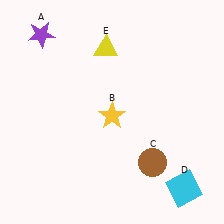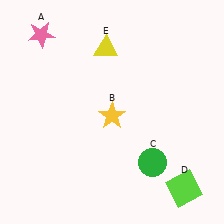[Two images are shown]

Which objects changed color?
A changed from purple to pink. C changed from brown to green. D changed from cyan to lime.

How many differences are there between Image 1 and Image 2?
There are 3 differences between the two images.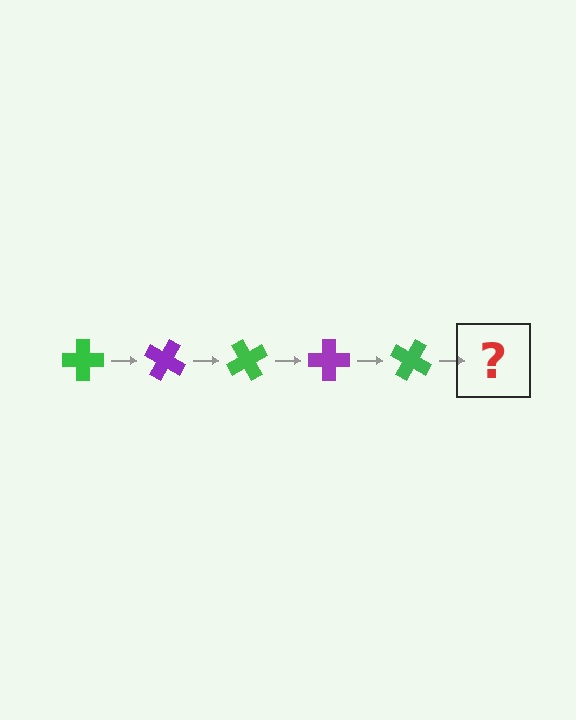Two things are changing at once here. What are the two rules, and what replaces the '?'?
The two rules are that it rotates 30 degrees each step and the color cycles through green and purple. The '?' should be a purple cross, rotated 150 degrees from the start.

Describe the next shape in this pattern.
It should be a purple cross, rotated 150 degrees from the start.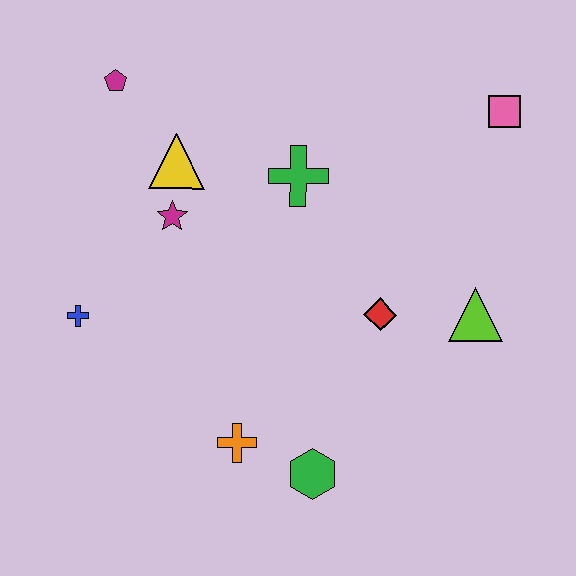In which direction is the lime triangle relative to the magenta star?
The lime triangle is to the right of the magenta star.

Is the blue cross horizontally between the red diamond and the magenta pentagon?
No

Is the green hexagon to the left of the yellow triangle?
No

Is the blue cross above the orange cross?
Yes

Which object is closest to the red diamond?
The lime triangle is closest to the red diamond.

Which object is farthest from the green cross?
The green hexagon is farthest from the green cross.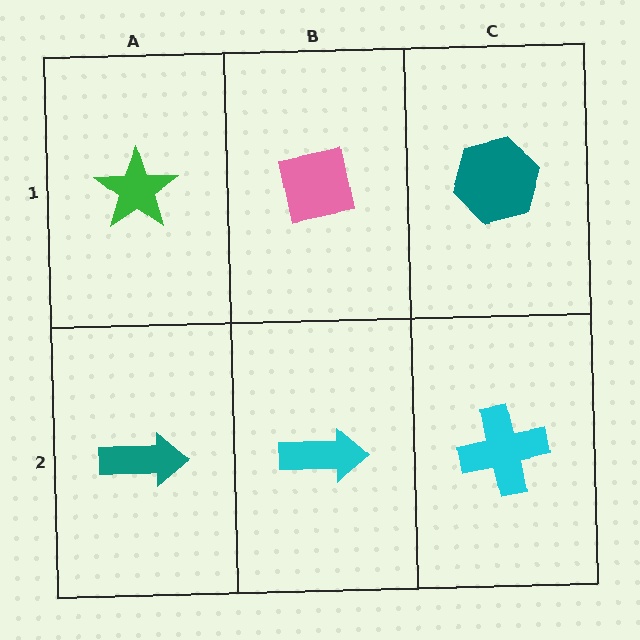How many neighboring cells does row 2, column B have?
3.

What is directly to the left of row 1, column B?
A green star.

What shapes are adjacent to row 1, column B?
A cyan arrow (row 2, column B), a green star (row 1, column A), a teal hexagon (row 1, column C).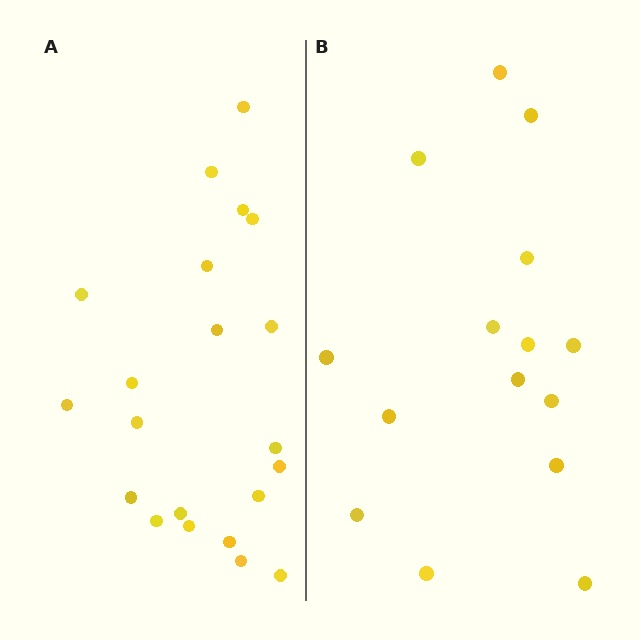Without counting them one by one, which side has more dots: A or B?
Region A (the left region) has more dots.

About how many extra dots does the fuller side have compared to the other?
Region A has about 6 more dots than region B.